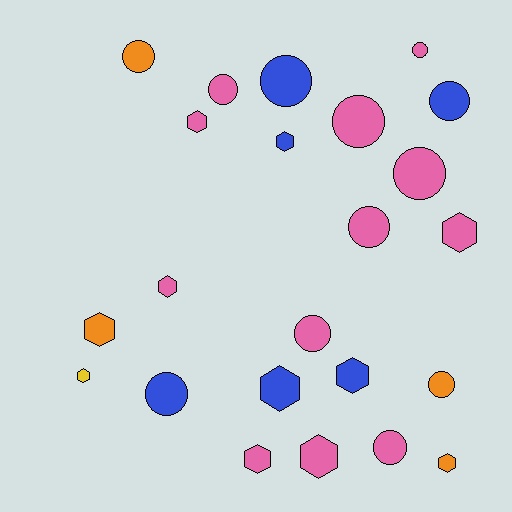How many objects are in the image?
There are 23 objects.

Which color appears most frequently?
Pink, with 12 objects.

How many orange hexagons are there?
There are 2 orange hexagons.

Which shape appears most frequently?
Circle, with 12 objects.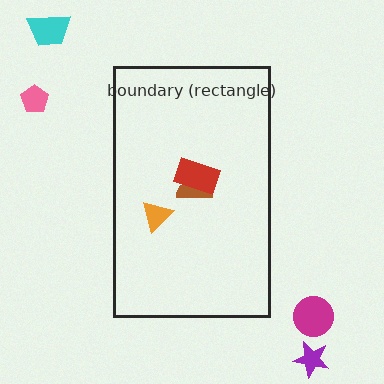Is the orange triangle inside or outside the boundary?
Inside.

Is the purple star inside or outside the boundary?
Outside.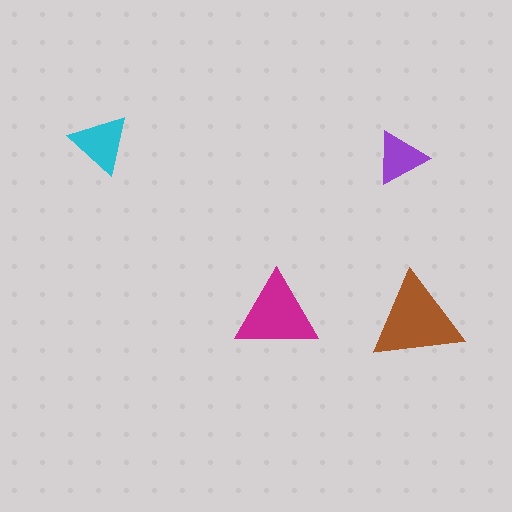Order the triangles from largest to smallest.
the brown one, the magenta one, the cyan one, the purple one.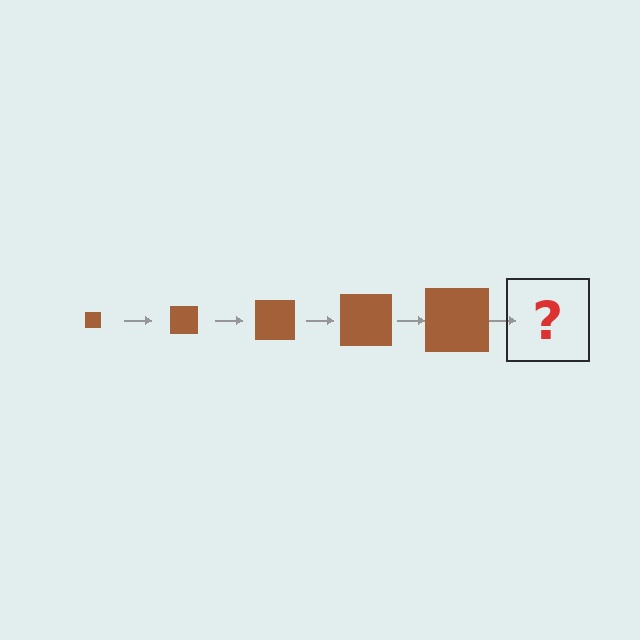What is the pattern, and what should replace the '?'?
The pattern is that the square gets progressively larger each step. The '?' should be a brown square, larger than the previous one.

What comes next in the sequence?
The next element should be a brown square, larger than the previous one.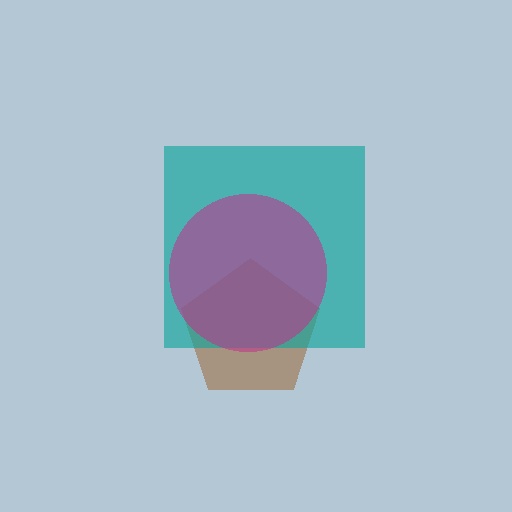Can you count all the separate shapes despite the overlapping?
Yes, there are 3 separate shapes.